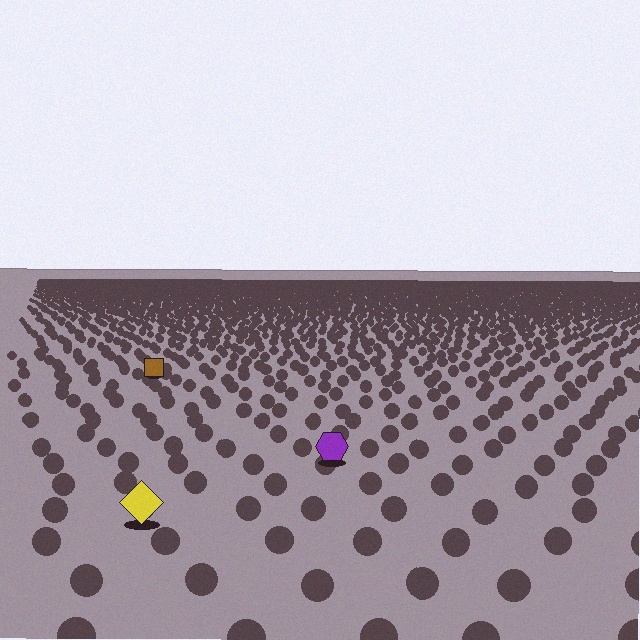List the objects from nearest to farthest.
From nearest to farthest: the yellow diamond, the purple hexagon, the brown square.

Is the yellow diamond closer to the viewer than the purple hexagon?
Yes. The yellow diamond is closer — you can tell from the texture gradient: the ground texture is coarser near it.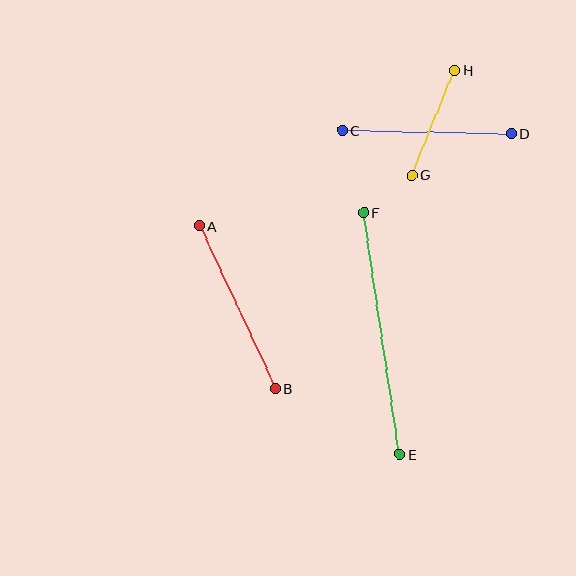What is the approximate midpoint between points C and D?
The midpoint is at approximately (427, 132) pixels.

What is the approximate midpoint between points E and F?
The midpoint is at approximately (382, 333) pixels.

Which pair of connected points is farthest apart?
Points E and F are farthest apart.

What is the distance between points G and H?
The distance is approximately 113 pixels.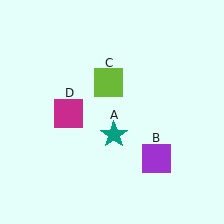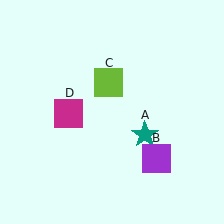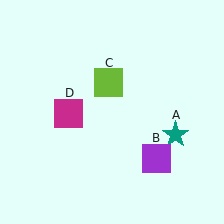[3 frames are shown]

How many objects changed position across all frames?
1 object changed position: teal star (object A).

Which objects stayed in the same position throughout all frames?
Purple square (object B) and lime square (object C) and magenta square (object D) remained stationary.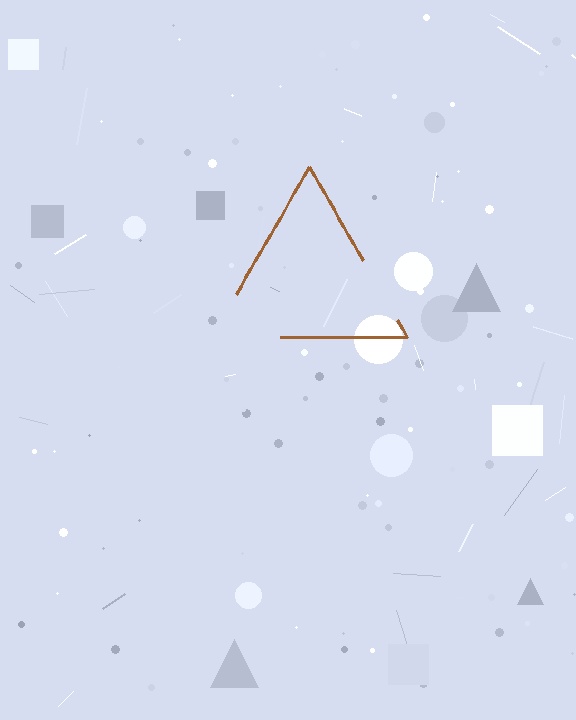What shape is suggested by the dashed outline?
The dashed outline suggests a triangle.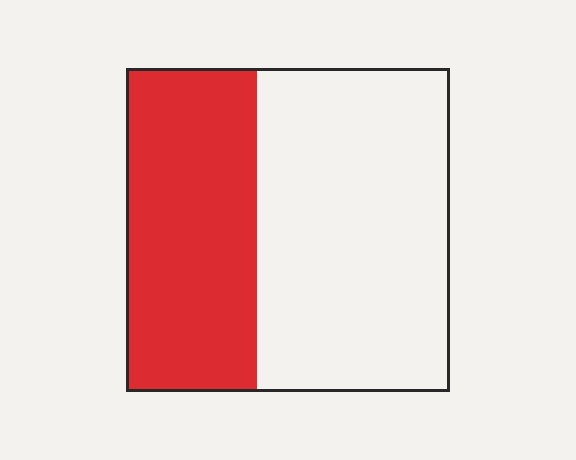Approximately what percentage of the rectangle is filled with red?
Approximately 40%.